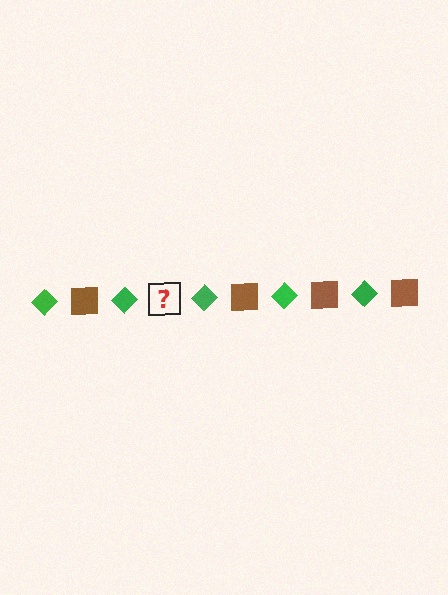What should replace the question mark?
The question mark should be replaced with a brown square.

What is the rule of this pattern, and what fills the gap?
The rule is that the pattern alternates between green diamond and brown square. The gap should be filled with a brown square.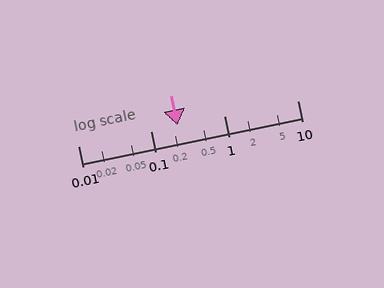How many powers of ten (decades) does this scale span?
The scale spans 3 decades, from 0.01 to 10.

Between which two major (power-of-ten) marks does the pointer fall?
The pointer is between 0.1 and 1.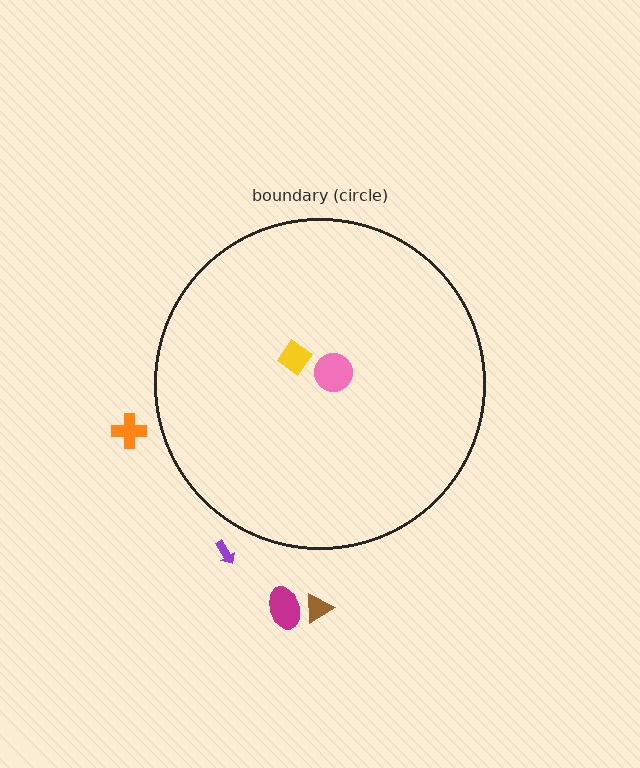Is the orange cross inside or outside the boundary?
Outside.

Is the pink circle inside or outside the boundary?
Inside.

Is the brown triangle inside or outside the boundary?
Outside.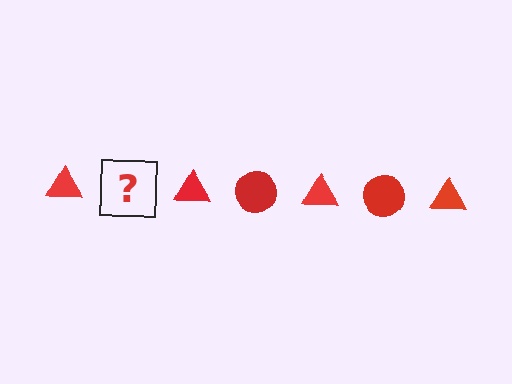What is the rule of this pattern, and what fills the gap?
The rule is that the pattern cycles through triangle, circle shapes in red. The gap should be filled with a red circle.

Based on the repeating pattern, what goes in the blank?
The blank should be a red circle.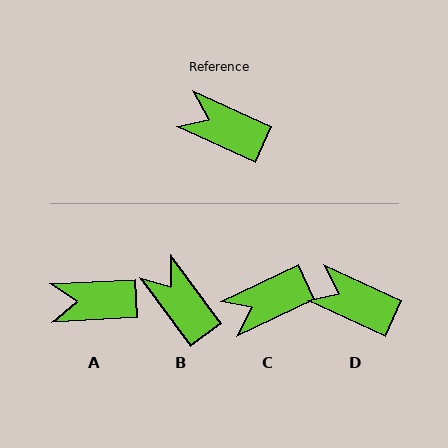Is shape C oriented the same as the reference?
No, it is off by about 50 degrees.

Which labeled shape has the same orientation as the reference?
D.